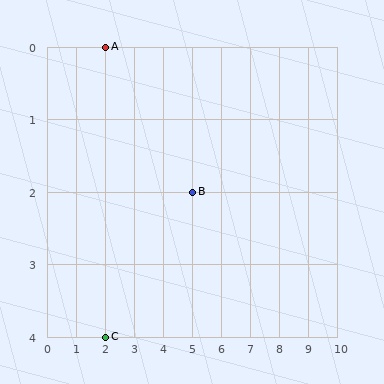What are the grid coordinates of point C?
Point C is at grid coordinates (2, 4).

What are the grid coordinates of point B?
Point B is at grid coordinates (5, 2).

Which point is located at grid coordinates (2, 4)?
Point C is at (2, 4).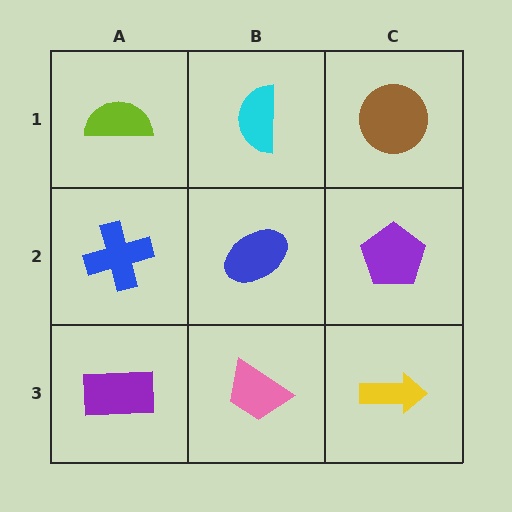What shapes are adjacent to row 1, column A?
A blue cross (row 2, column A), a cyan semicircle (row 1, column B).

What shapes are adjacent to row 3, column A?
A blue cross (row 2, column A), a pink trapezoid (row 3, column B).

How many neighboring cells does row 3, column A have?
2.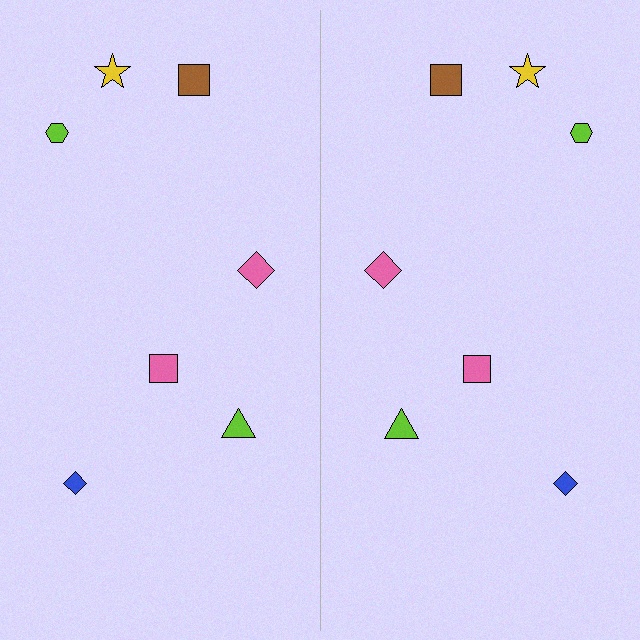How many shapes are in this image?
There are 14 shapes in this image.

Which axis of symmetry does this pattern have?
The pattern has a vertical axis of symmetry running through the center of the image.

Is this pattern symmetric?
Yes, this pattern has bilateral (reflection) symmetry.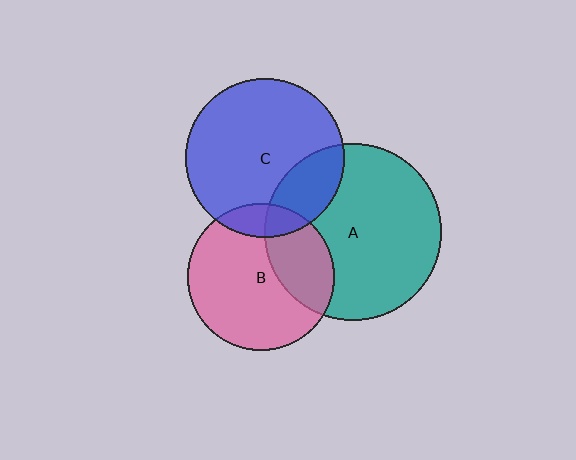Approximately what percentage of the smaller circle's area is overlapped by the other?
Approximately 30%.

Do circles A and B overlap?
Yes.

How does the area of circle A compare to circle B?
Approximately 1.5 times.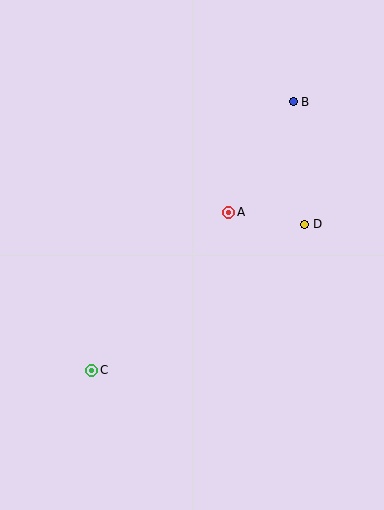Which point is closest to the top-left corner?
Point B is closest to the top-left corner.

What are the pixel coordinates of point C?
Point C is at (92, 370).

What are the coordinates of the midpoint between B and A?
The midpoint between B and A is at (261, 157).